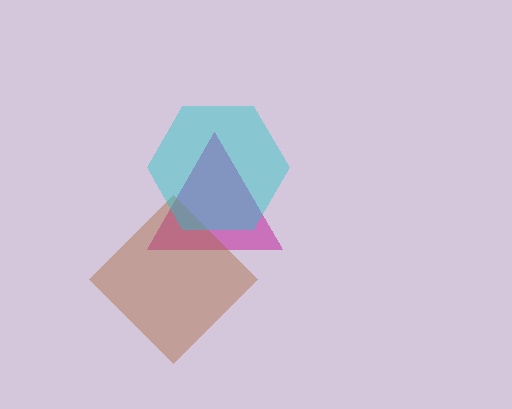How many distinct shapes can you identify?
There are 3 distinct shapes: a magenta triangle, a brown diamond, a cyan hexagon.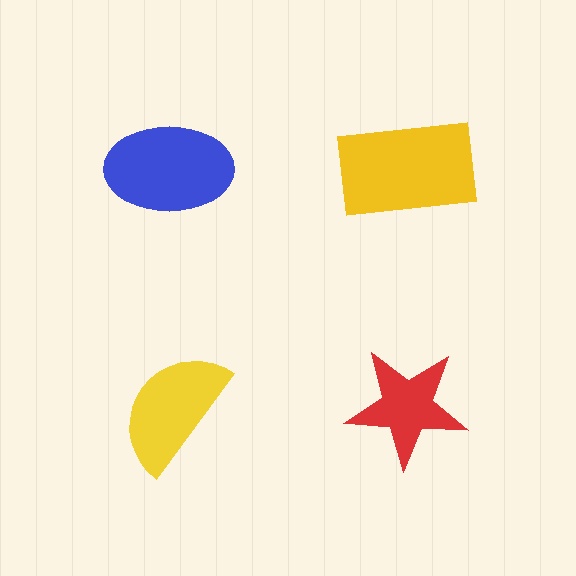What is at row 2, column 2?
A red star.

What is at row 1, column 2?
A yellow rectangle.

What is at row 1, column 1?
A blue ellipse.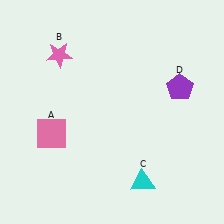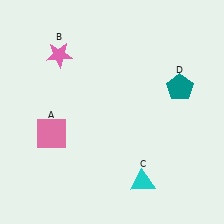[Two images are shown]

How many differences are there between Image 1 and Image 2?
There is 1 difference between the two images.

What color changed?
The pentagon (D) changed from purple in Image 1 to teal in Image 2.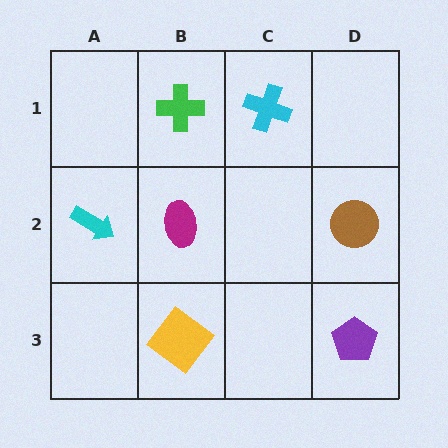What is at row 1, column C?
A cyan cross.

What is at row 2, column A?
A cyan arrow.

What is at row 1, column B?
A green cross.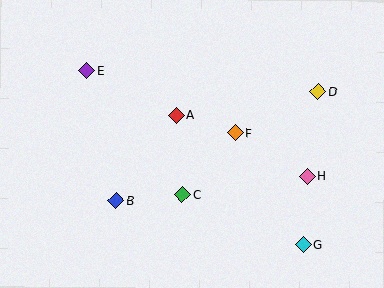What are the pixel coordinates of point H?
Point H is at (307, 176).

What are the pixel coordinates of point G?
Point G is at (304, 245).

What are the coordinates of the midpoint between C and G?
The midpoint between C and G is at (243, 220).